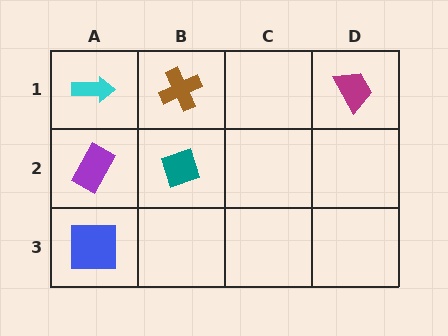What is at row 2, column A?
A purple rectangle.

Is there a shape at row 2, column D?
No, that cell is empty.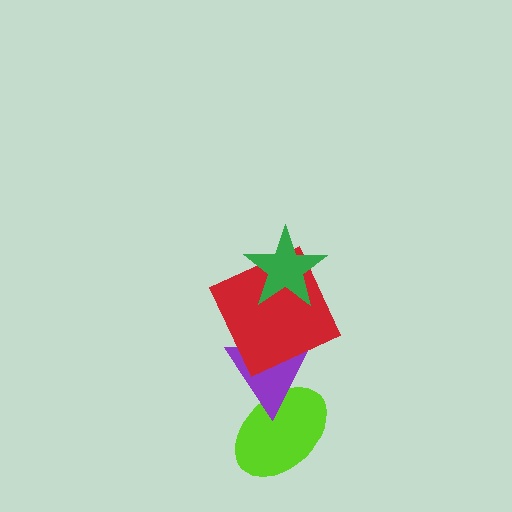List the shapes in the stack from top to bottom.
From top to bottom: the green star, the red square, the purple triangle, the lime ellipse.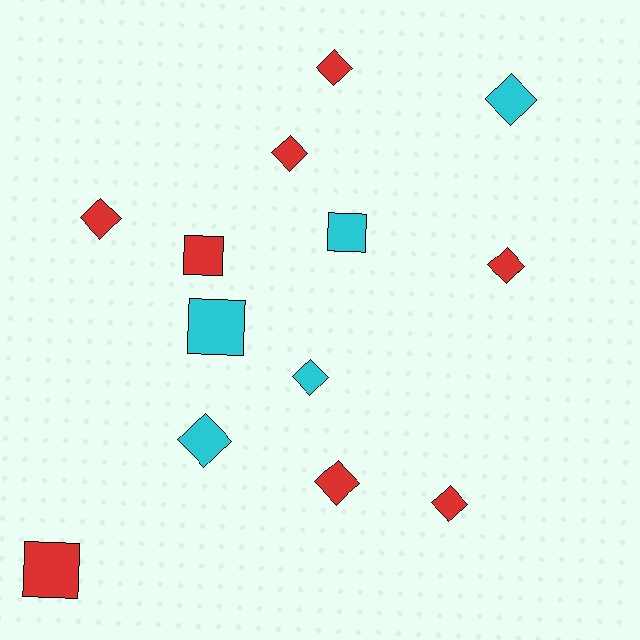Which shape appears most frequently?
Diamond, with 9 objects.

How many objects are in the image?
There are 13 objects.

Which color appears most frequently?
Red, with 8 objects.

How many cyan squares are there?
There are 2 cyan squares.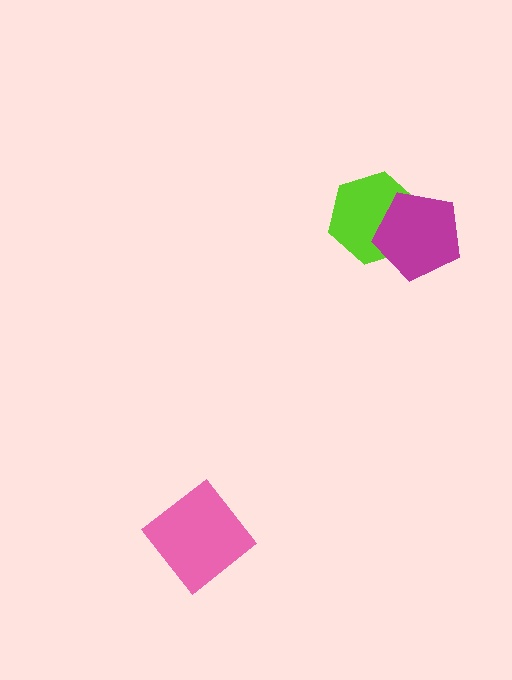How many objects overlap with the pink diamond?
0 objects overlap with the pink diamond.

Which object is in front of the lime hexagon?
The magenta pentagon is in front of the lime hexagon.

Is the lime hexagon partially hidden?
Yes, it is partially covered by another shape.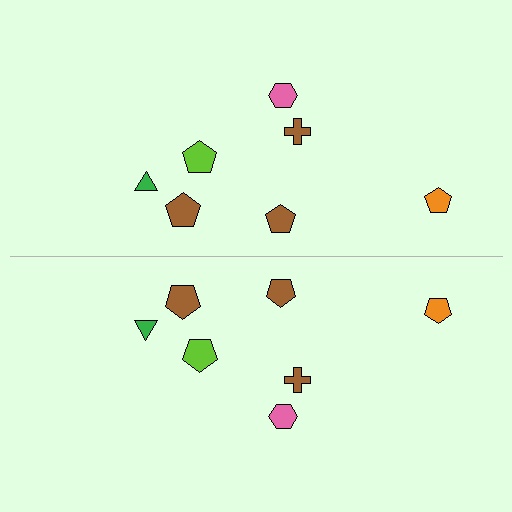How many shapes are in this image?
There are 14 shapes in this image.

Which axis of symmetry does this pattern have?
The pattern has a horizontal axis of symmetry running through the center of the image.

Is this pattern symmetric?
Yes, this pattern has bilateral (reflection) symmetry.